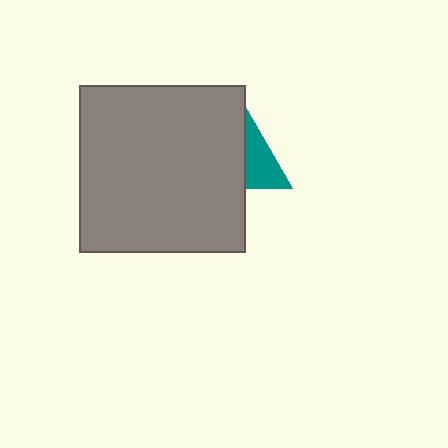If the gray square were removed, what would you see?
You would see the complete teal triangle.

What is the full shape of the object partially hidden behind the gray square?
The partially hidden object is a teal triangle.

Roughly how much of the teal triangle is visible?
About half of it is visible (roughly 46%).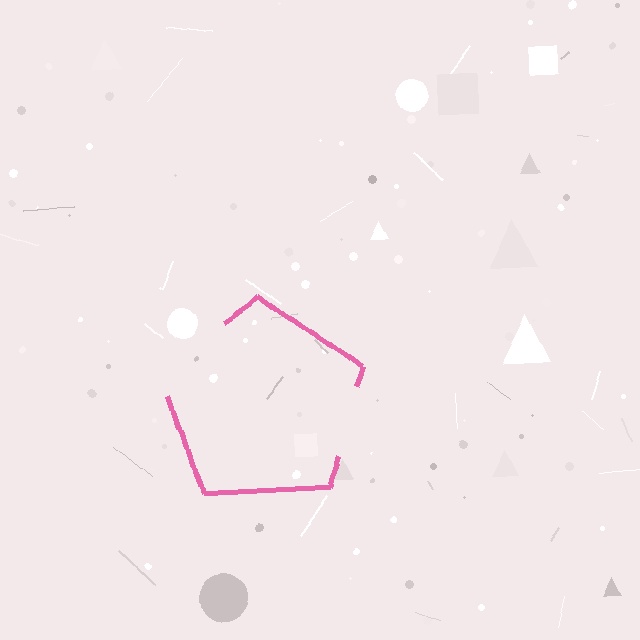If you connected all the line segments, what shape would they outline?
They would outline a pentagon.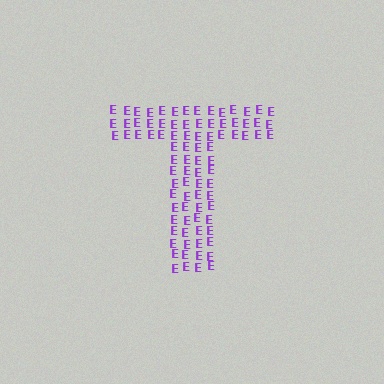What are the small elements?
The small elements are letter E's.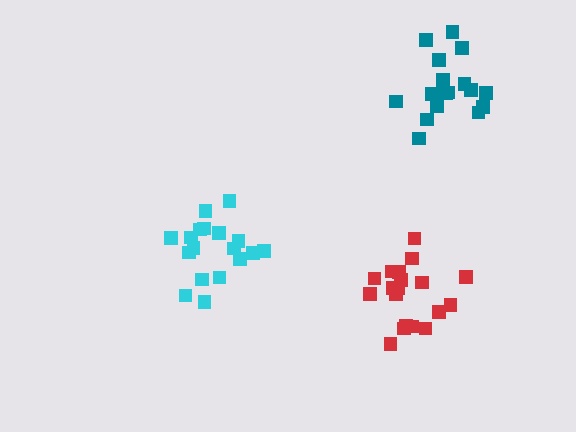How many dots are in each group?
Group 1: 17 dots, Group 2: 18 dots, Group 3: 19 dots (54 total).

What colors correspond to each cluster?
The clusters are colored: teal, cyan, red.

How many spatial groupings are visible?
There are 3 spatial groupings.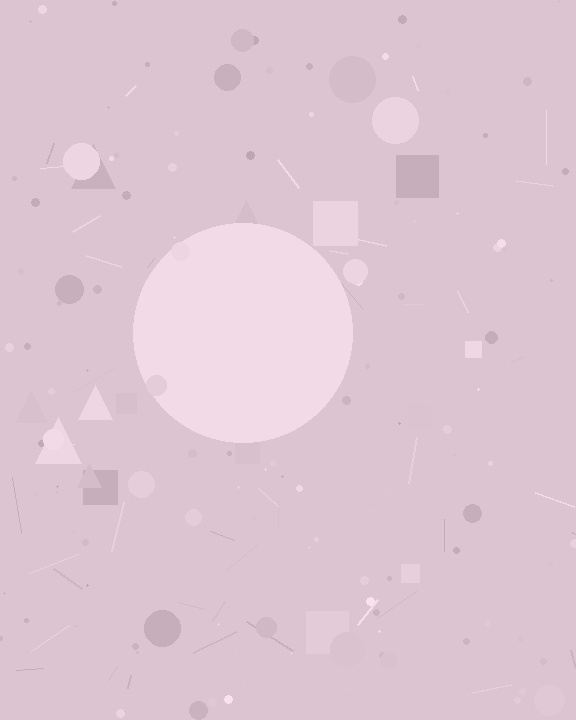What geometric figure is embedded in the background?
A circle is embedded in the background.